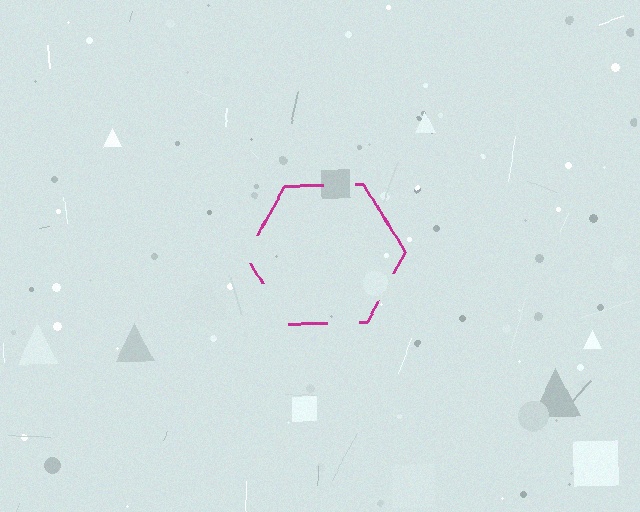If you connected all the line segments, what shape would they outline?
They would outline a hexagon.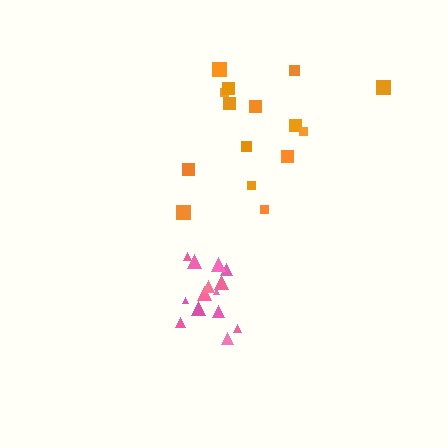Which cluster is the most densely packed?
Pink.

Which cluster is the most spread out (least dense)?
Orange.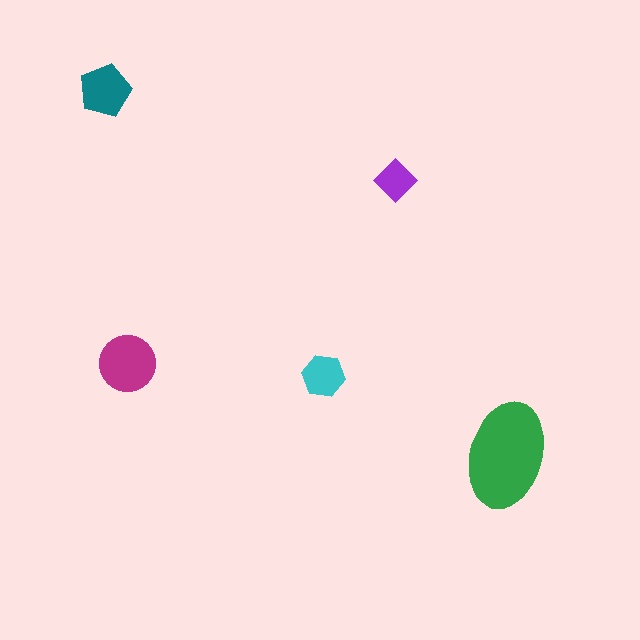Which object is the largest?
The green ellipse.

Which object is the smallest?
The purple diamond.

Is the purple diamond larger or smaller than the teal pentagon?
Smaller.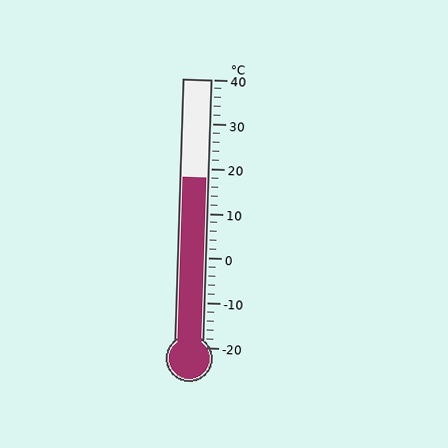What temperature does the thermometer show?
The thermometer shows approximately 18°C.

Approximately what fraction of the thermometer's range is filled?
The thermometer is filled to approximately 65% of its range.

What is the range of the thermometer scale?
The thermometer scale ranges from -20°C to 40°C.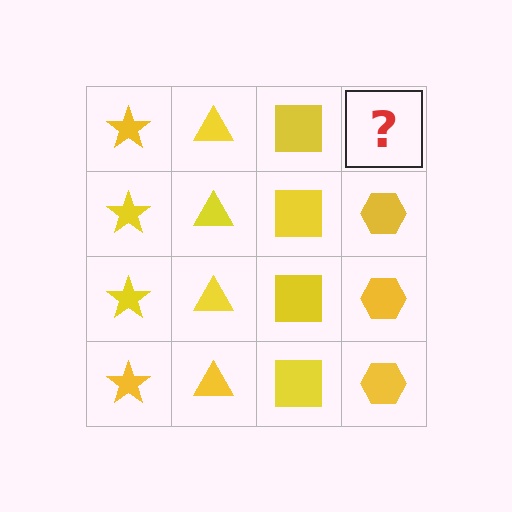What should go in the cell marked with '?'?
The missing cell should contain a yellow hexagon.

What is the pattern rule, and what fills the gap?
The rule is that each column has a consistent shape. The gap should be filled with a yellow hexagon.